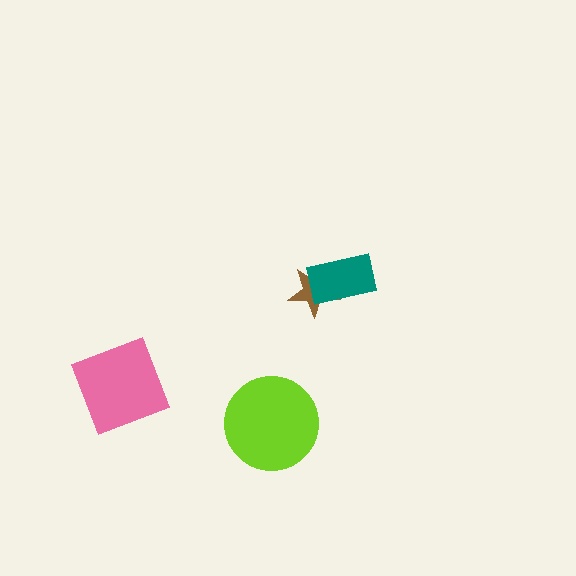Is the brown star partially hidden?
Yes, it is partially covered by another shape.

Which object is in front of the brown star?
The teal rectangle is in front of the brown star.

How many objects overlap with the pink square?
0 objects overlap with the pink square.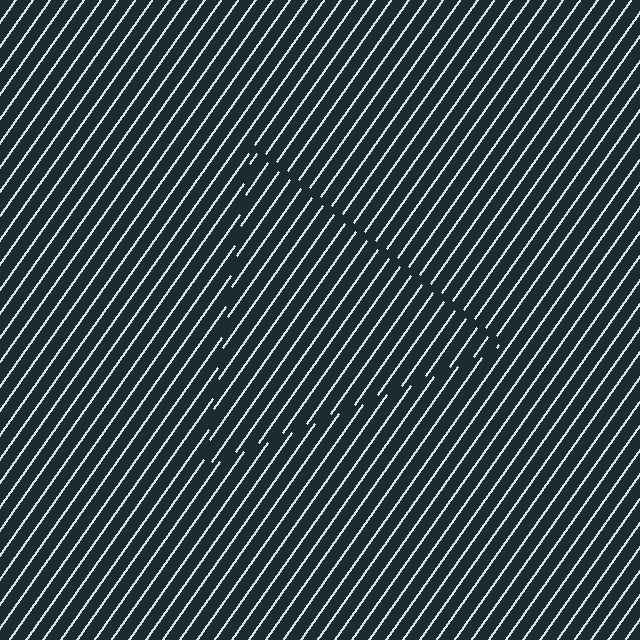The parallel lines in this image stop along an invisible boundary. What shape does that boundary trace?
An illusory triangle. The interior of the shape contains the same grating, shifted by half a period — the contour is defined by the phase discontinuity where line-ends from the inner and outer gratings abut.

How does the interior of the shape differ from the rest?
The interior of the shape contains the same grating, shifted by half a period — the contour is defined by the phase discontinuity where line-ends from the inner and outer gratings abut.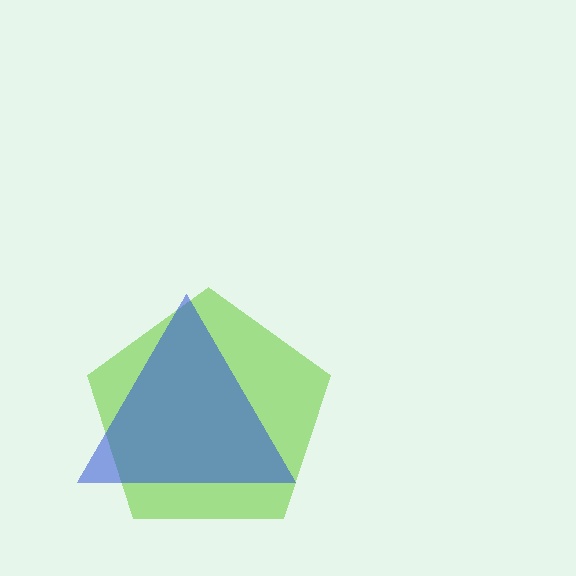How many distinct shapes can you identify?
There are 2 distinct shapes: a lime pentagon, a blue triangle.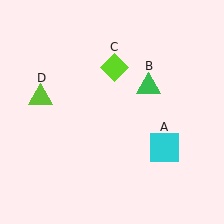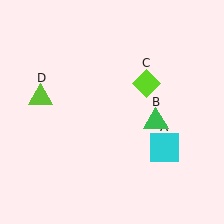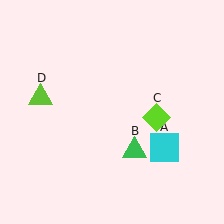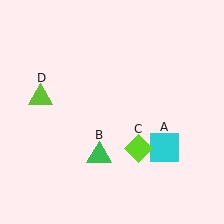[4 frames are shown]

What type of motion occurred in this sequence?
The green triangle (object B), lime diamond (object C) rotated clockwise around the center of the scene.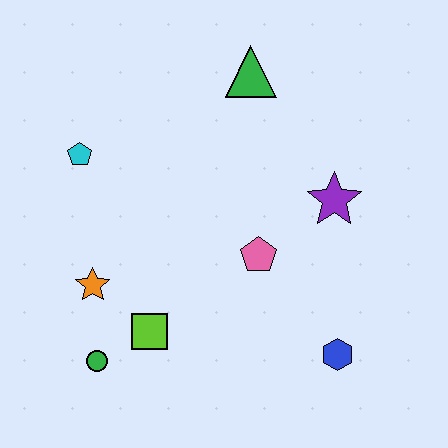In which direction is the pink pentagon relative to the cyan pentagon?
The pink pentagon is to the right of the cyan pentagon.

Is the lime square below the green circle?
No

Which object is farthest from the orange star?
The green triangle is farthest from the orange star.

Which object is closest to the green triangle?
The purple star is closest to the green triangle.